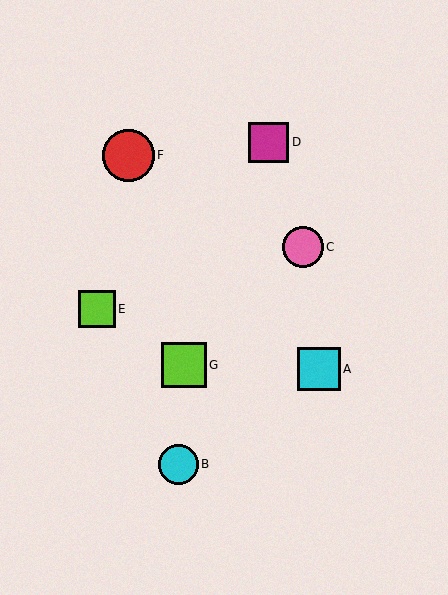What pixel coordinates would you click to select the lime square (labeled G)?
Click at (184, 365) to select the lime square G.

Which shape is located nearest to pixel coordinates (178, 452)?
The cyan circle (labeled B) at (178, 464) is nearest to that location.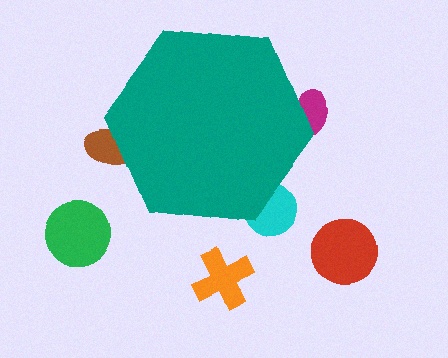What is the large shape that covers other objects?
A teal hexagon.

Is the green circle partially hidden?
No, the green circle is fully visible.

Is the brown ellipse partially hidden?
Yes, the brown ellipse is partially hidden behind the teal hexagon.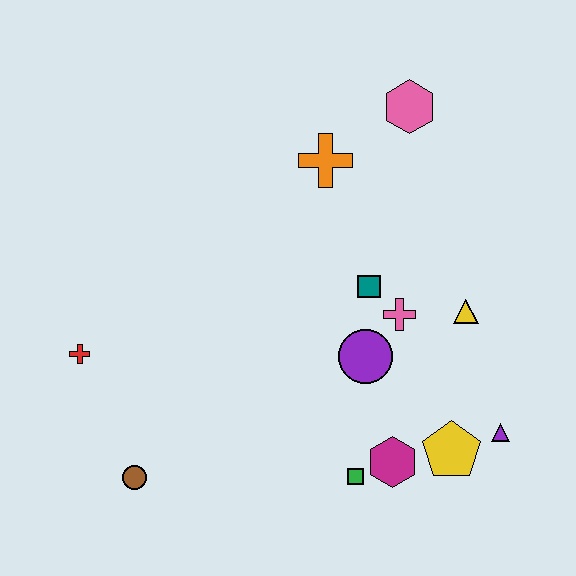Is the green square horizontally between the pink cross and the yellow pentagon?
No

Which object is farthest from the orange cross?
The brown circle is farthest from the orange cross.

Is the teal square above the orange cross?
No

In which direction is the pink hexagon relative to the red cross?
The pink hexagon is to the right of the red cross.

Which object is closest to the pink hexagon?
The orange cross is closest to the pink hexagon.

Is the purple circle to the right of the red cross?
Yes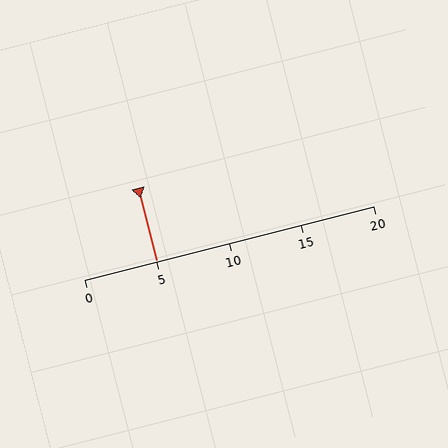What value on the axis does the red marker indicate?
The marker indicates approximately 5.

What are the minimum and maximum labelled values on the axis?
The axis runs from 0 to 20.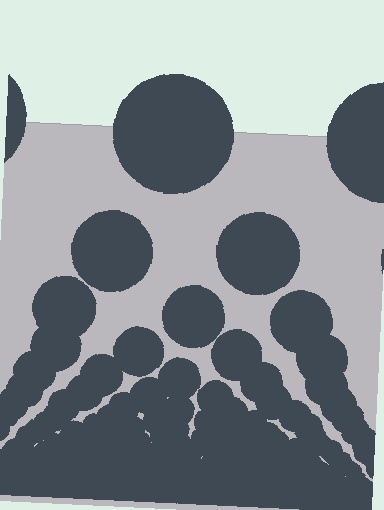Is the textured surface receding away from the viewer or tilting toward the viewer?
The surface appears to tilt toward the viewer. Texture elements get larger and sparser toward the top.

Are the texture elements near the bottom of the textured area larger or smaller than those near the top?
Smaller. The gradient is inverted — elements near the bottom are smaller and denser.